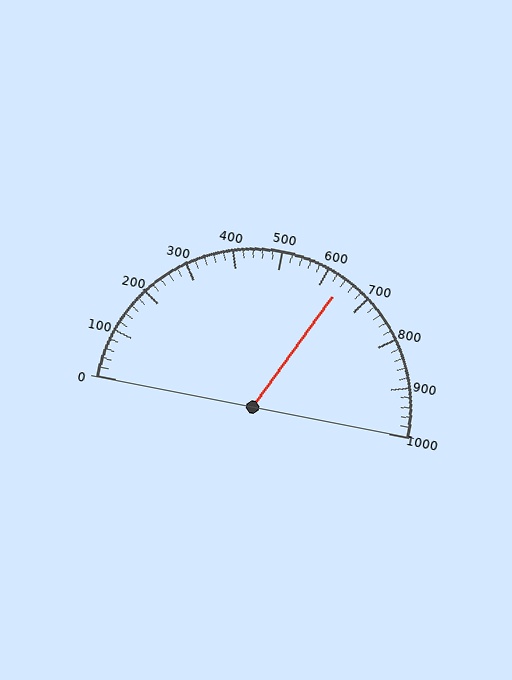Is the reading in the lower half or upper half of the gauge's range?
The reading is in the upper half of the range (0 to 1000).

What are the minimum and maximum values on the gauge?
The gauge ranges from 0 to 1000.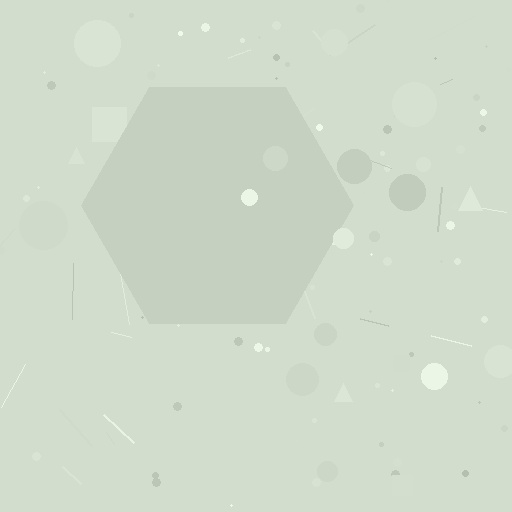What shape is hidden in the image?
A hexagon is hidden in the image.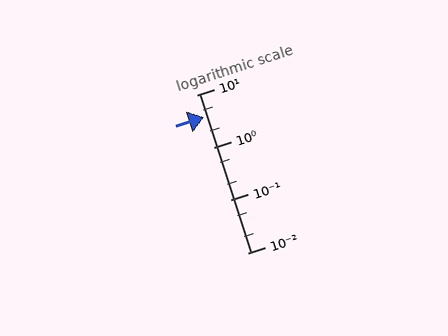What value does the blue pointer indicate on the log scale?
The pointer indicates approximately 3.7.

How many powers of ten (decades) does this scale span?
The scale spans 3 decades, from 0.01 to 10.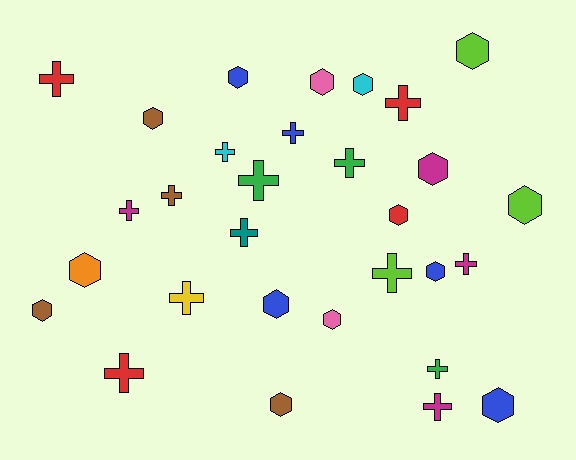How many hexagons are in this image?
There are 15 hexagons.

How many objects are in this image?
There are 30 objects.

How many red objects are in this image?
There are 4 red objects.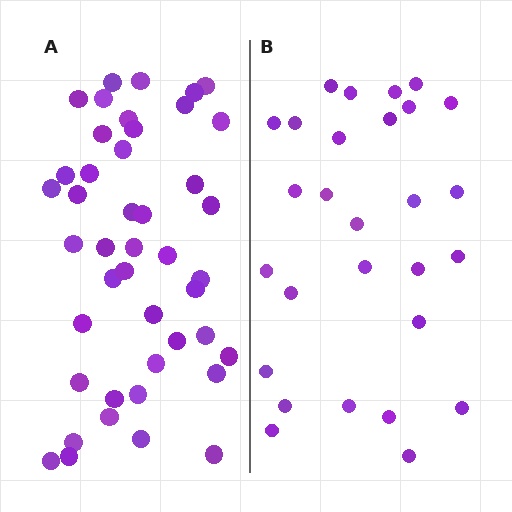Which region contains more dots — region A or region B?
Region A (the left region) has more dots.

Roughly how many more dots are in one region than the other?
Region A has approximately 15 more dots than region B.